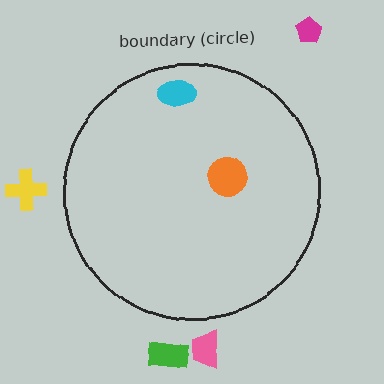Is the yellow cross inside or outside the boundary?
Outside.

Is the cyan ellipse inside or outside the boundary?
Inside.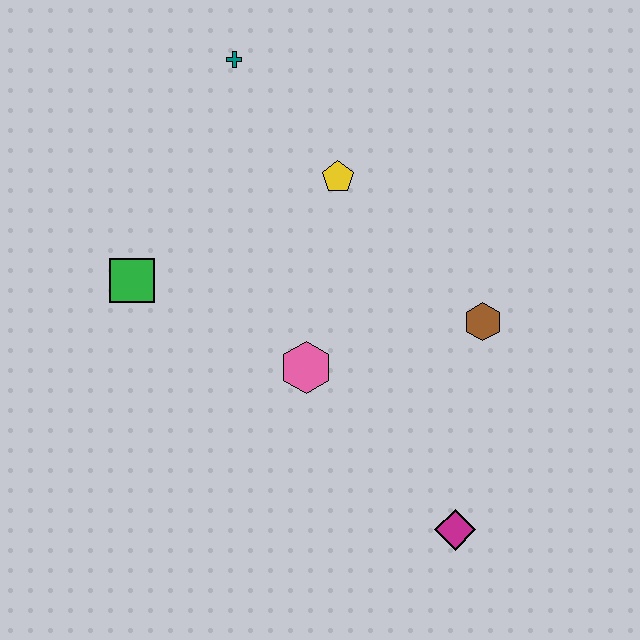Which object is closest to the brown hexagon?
The pink hexagon is closest to the brown hexagon.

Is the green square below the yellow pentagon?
Yes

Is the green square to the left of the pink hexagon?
Yes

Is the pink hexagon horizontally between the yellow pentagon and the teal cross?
Yes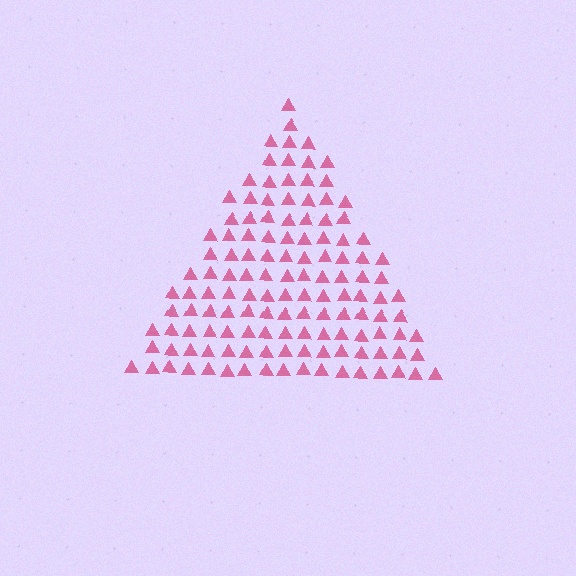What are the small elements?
The small elements are triangles.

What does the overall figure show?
The overall figure shows a triangle.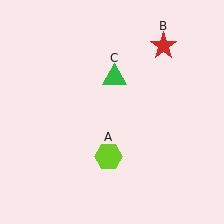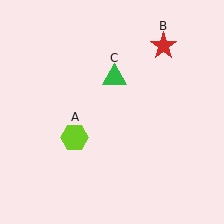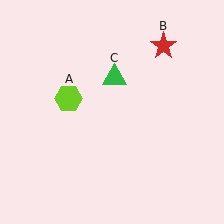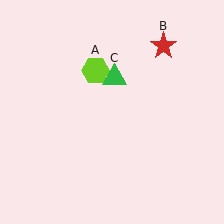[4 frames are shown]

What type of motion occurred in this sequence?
The lime hexagon (object A) rotated clockwise around the center of the scene.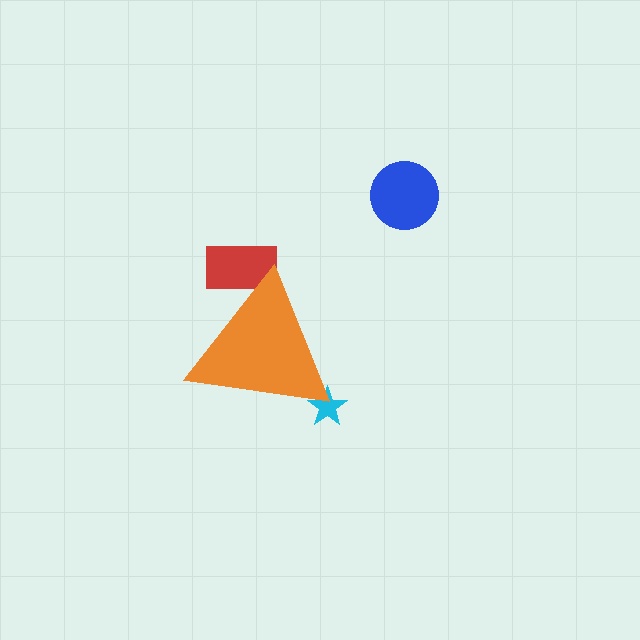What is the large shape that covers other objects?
An orange triangle.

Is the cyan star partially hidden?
Yes, the cyan star is partially hidden behind the orange triangle.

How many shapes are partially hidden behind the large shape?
2 shapes are partially hidden.